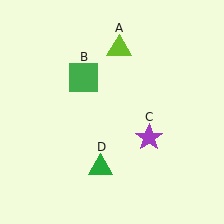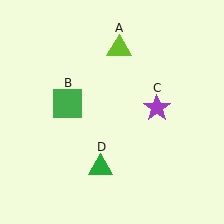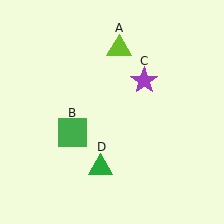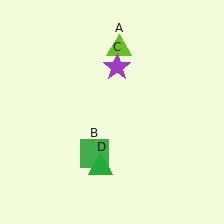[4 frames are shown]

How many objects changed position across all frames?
2 objects changed position: green square (object B), purple star (object C).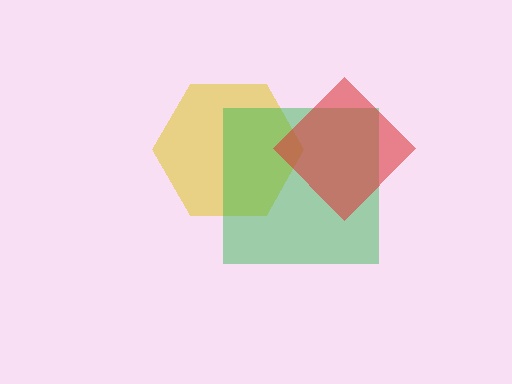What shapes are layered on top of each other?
The layered shapes are: a yellow hexagon, a green square, a red diamond.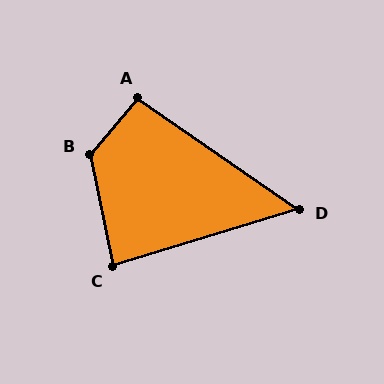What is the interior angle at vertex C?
Approximately 85 degrees (acute).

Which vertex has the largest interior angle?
B, at approximately 128 degrees.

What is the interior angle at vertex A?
Approximately 95 degrees (obtuse).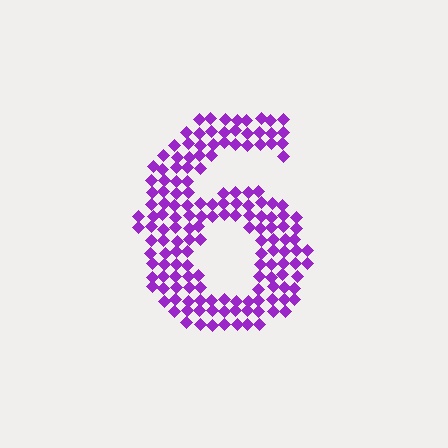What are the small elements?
The small elements are diamonds.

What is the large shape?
The large shape is the digit 6.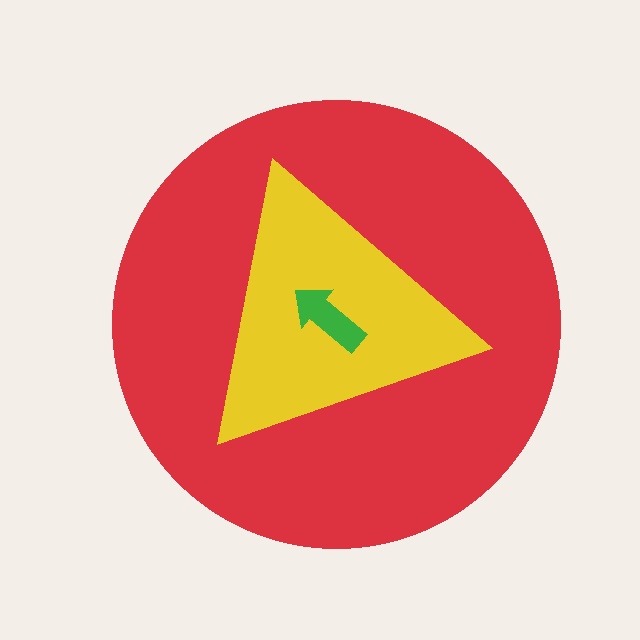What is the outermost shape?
The red circle.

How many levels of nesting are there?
3.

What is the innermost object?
The green arrow.